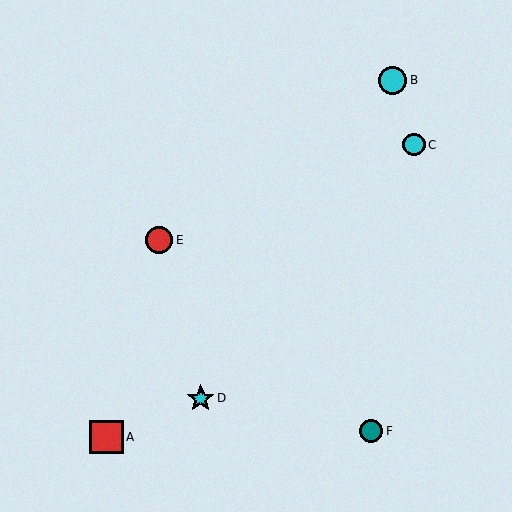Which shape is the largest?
The red square (labeled A) is the largest.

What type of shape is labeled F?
Shape F is a teal circle.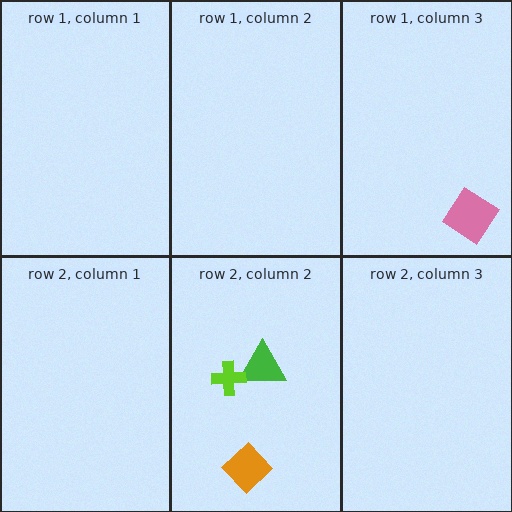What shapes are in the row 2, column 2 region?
The green triangle, the lime cross, the orange diamond.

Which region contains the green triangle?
The row 2, column 2 region.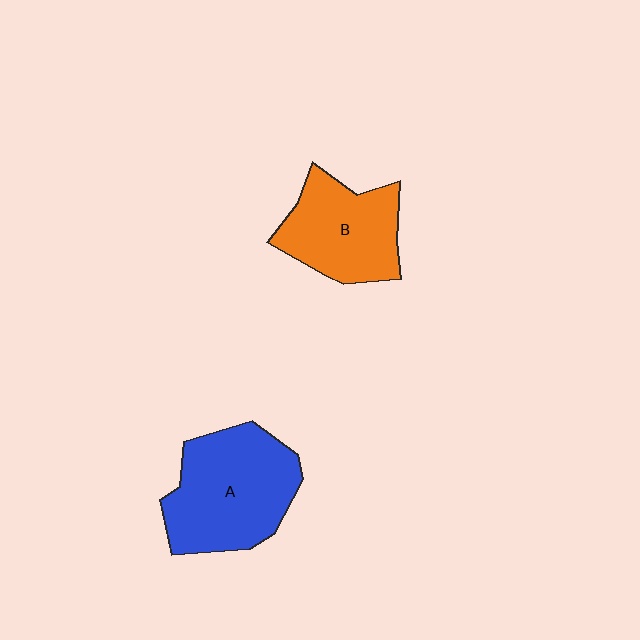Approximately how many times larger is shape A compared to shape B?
Approximately 1.3 times.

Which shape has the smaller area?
Shape B (orange).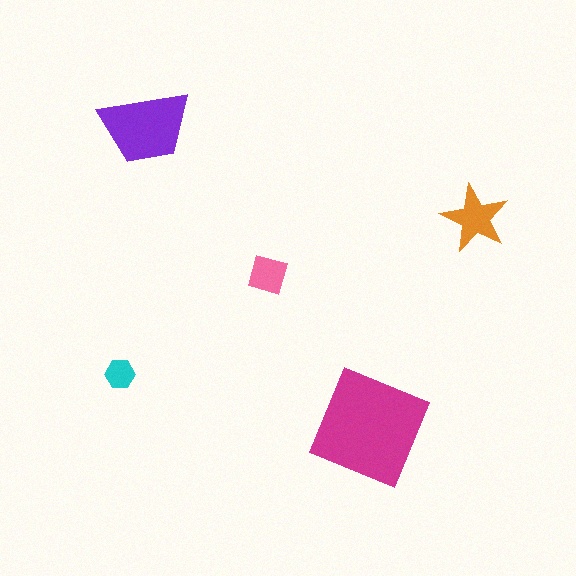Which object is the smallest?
The cyan hexagon.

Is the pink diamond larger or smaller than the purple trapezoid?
Smaller.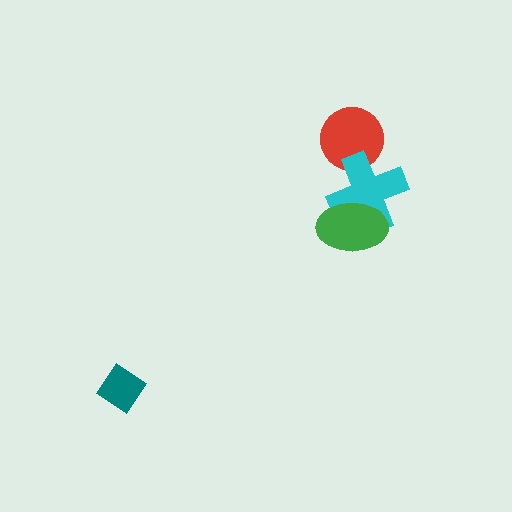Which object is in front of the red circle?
The cyan cross is in front of the red circle.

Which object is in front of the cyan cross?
The green ellipse is in front of the cyan cross.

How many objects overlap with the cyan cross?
2 objects overlap with the cyan cross.